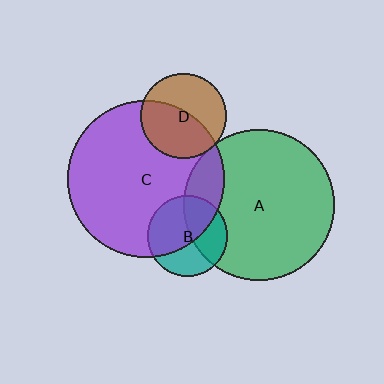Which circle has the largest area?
Circle C (purple).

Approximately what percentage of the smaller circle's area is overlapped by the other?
Approximately 40%.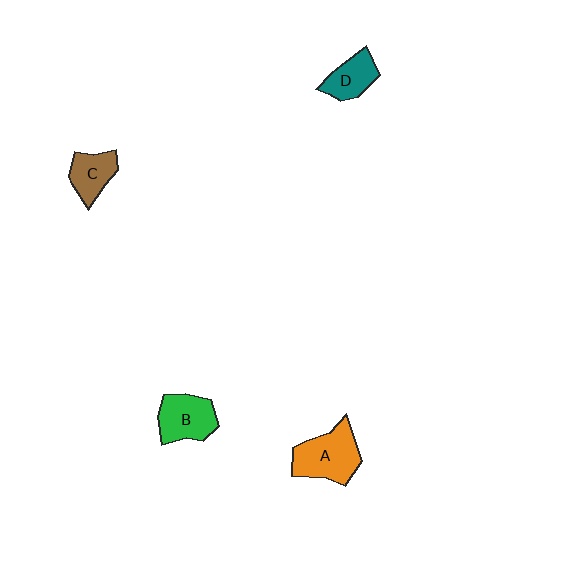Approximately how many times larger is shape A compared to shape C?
Approximately 1.6 times.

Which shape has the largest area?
Shape A (orange).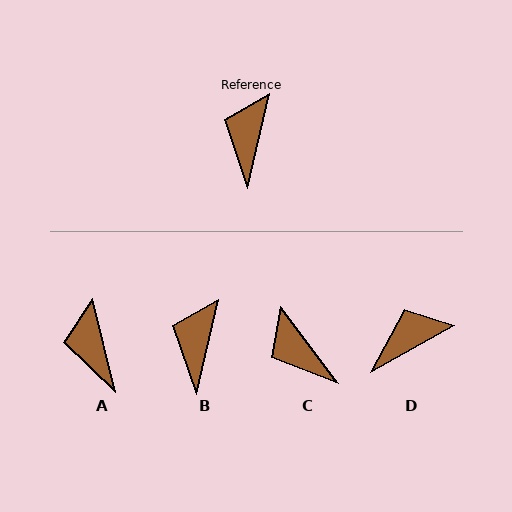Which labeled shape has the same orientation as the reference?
B.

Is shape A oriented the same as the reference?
No, it is off by about 27 degrees.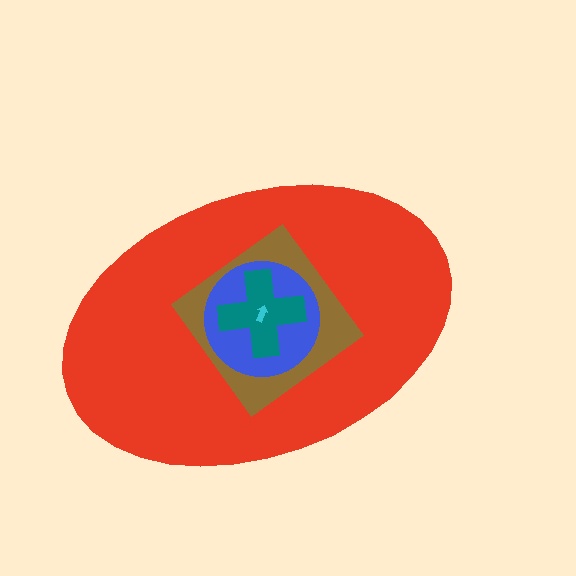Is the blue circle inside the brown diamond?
Yes.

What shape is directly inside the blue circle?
The teal cross.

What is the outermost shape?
The red ellipse.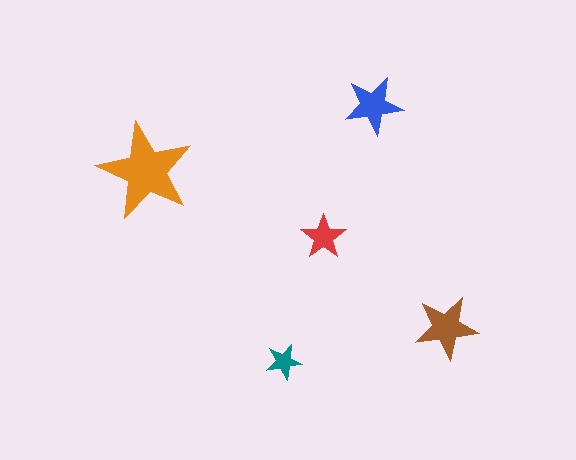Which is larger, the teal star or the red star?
The red one.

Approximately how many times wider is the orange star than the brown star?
About 1.5 times wider.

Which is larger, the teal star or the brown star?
The brown one.